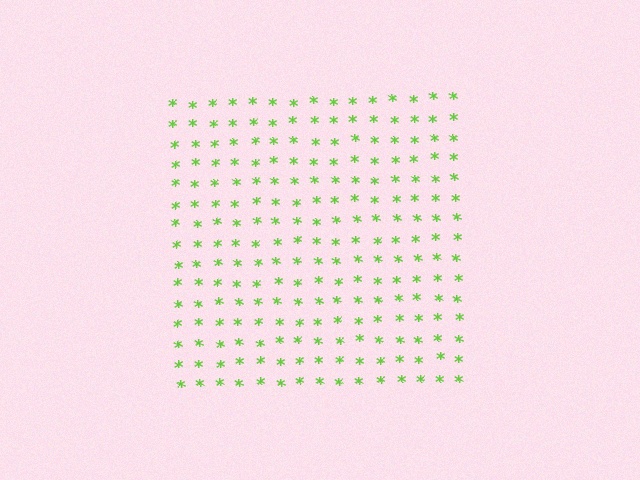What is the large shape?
The large shape is a square.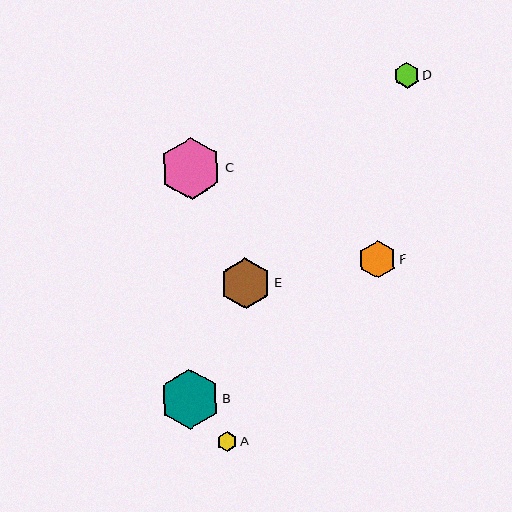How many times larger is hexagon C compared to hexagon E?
Hexagon C is approximately 1.2 times the size of hexagon E.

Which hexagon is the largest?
Hexagon C is the largest with a size of approximately 62 pixels.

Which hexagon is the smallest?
Hexagon A is the smallest with a size of approximately 20 pixels.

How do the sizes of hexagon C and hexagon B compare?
Hexagon C and hexagon B are approximately the same size.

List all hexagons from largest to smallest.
From largest to smallest: C, B, E, F, D, A.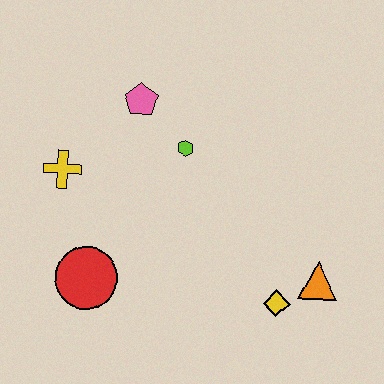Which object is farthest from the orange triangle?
The yellow cross is farthest from the orange triangle.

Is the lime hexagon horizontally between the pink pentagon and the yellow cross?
No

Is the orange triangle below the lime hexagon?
Yes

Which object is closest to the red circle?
The yellow cross is closest to the red circle.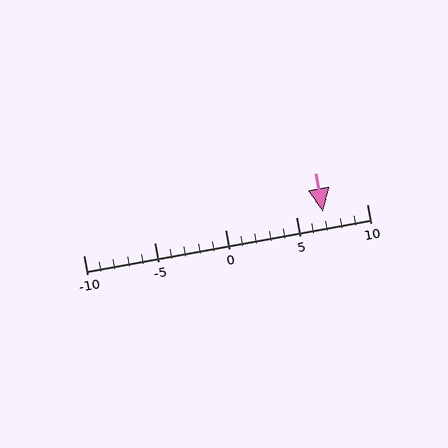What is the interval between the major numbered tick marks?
The major tick marks are spaced 5 units apart.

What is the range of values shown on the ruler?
The ruler shows values from -10 to 10.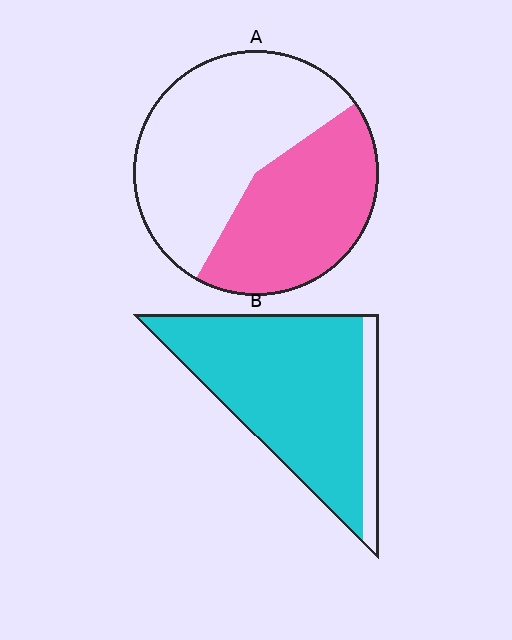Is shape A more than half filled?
No.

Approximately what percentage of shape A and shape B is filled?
A is approximately 45% and B is approximately 85%.